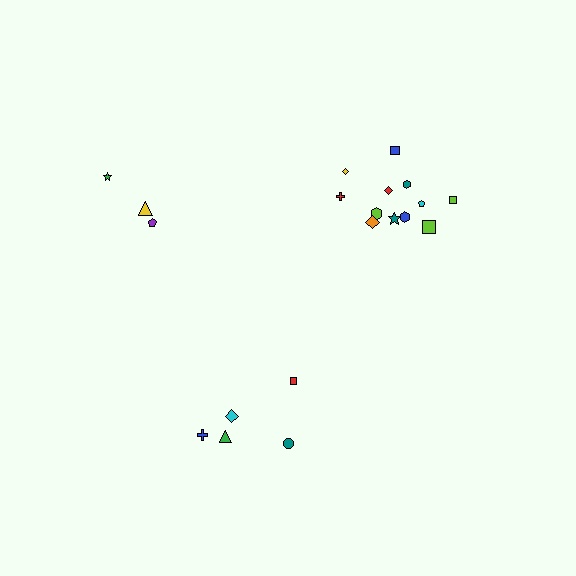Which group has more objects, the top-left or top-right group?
The top-right group.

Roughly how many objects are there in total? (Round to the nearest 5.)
Roughly 20 objects in total.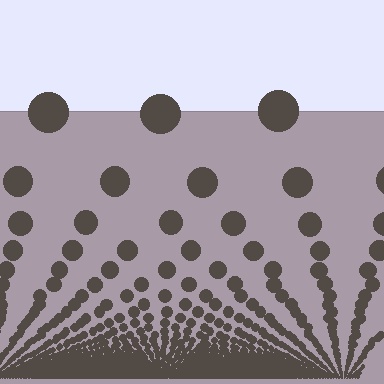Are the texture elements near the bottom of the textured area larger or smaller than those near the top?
Smaller. The gradient is inverted — elements near the bottom are smaller and denser.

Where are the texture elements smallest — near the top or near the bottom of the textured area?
Near the bottom.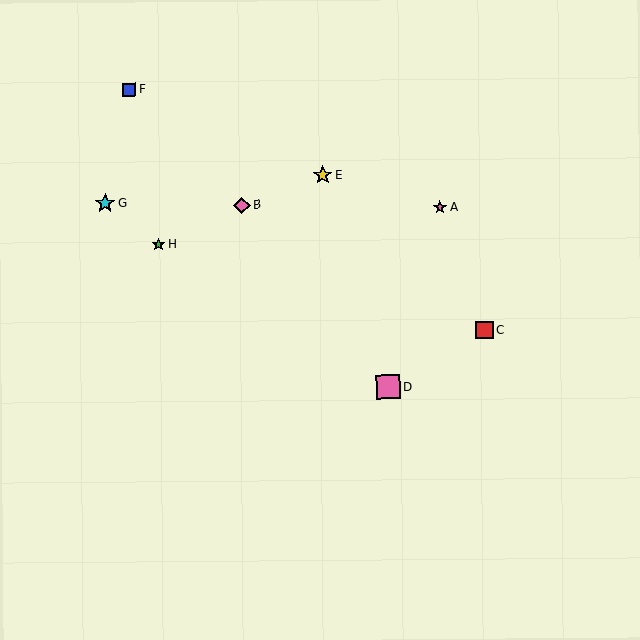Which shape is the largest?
The pink square (labeled D) is the largest.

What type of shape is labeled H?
Shape H is a green star.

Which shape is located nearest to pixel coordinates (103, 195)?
The cyan star (labeled G) at (105, 203) is nearest to that location.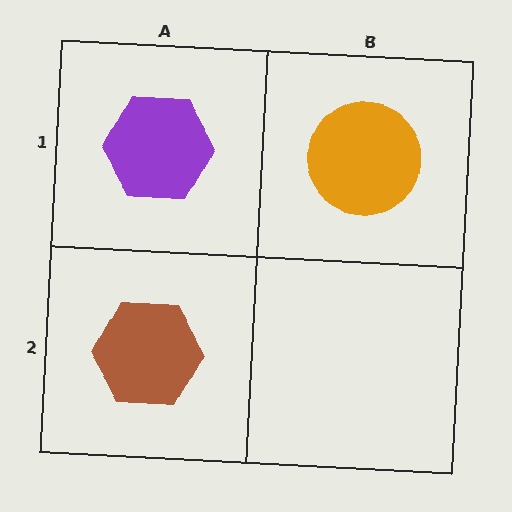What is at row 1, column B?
An orange circle.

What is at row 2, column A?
A brown hexagon.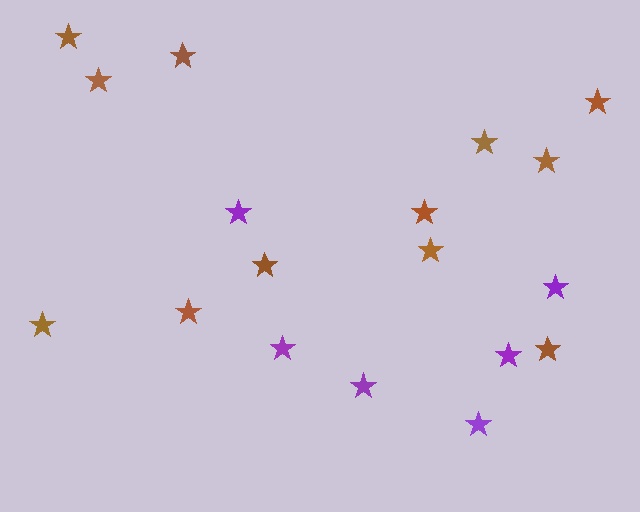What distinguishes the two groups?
There are 2 groups: one group of brown stars (12) and one group of purple stars (6).